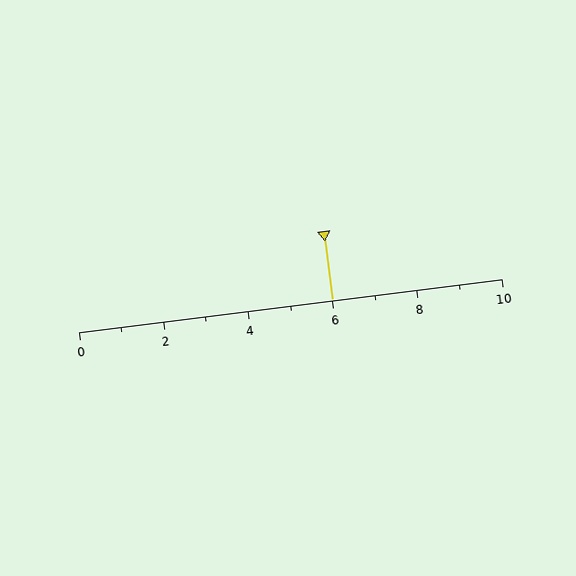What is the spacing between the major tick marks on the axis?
The major ticks are spaced 2 apart.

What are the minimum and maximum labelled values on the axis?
The axis runs from 0 to 10.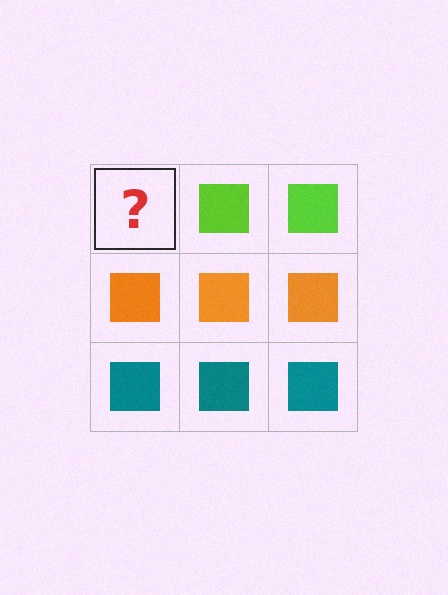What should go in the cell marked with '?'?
The missing cell should contain a lime square.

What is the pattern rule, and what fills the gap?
The rule is that each row has a consistent color. The gap should be filled with a lime square.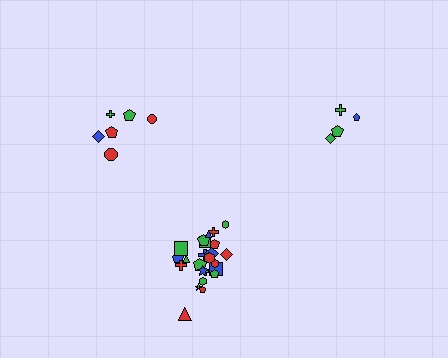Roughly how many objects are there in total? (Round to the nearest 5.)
Roughly 35 objects in total.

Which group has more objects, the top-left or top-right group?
The top-left group.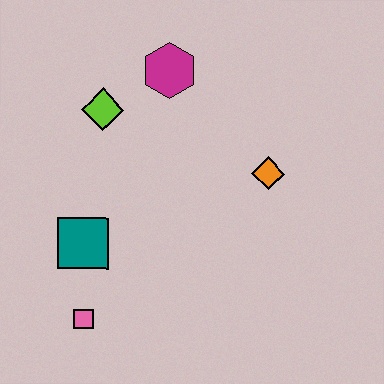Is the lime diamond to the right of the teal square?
Yes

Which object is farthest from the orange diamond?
The pink square is farthest from the orange diamond.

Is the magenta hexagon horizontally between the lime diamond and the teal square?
No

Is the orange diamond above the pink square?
Yes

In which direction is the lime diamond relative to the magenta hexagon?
The lime diamond is to the left of the magenta hexagon.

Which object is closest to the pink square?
The teal square is closest to the pink square.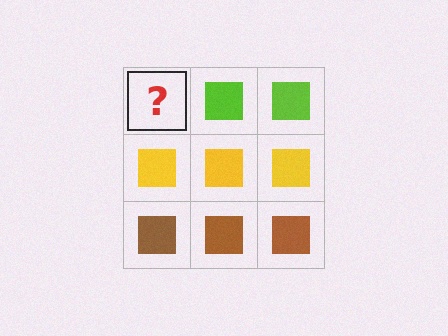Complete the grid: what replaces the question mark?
The question mark should be replaced with a lime square.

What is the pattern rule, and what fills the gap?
The rule is that each row has a consistent color. The gap should be filled with a lime square.